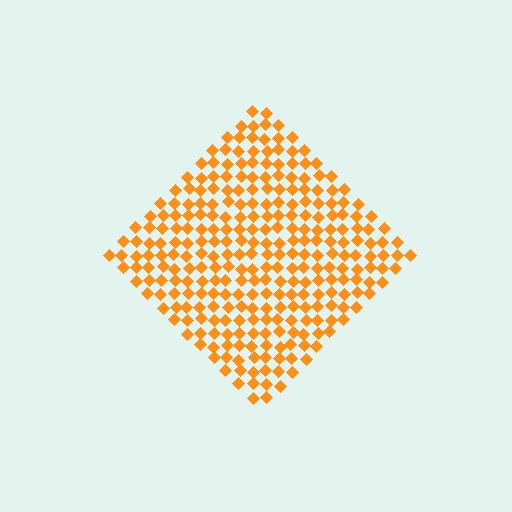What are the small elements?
The small elements are diamonds.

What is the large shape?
The large shape is a diamond.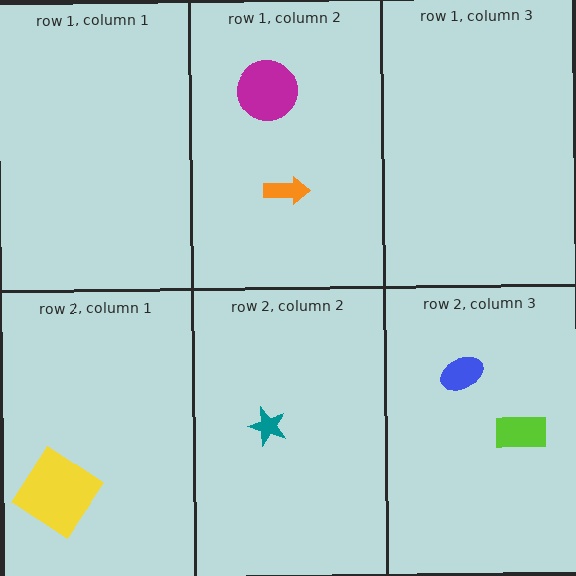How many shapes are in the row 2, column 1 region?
1.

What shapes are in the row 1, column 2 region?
The magenta circle, the orange arrow.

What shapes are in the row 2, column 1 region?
The yellow diamond.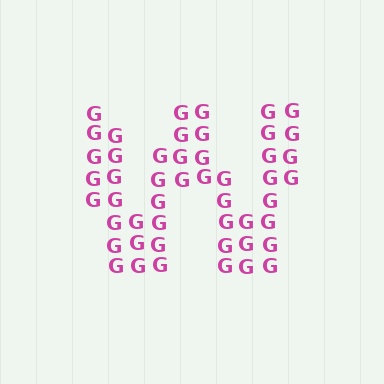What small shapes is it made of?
It is made of small letter G's.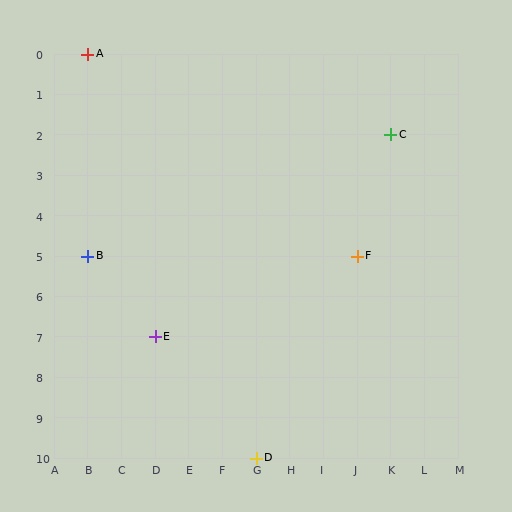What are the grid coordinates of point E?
Point E is at grid coordinates (D, 7).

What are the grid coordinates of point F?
Point F is at grid coordinates (J, 5).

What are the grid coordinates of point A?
Point A is at grid coordinates (B, 0).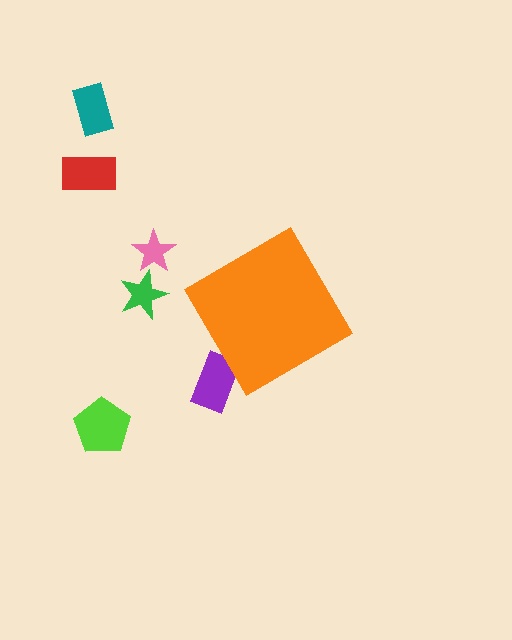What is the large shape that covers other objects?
An orange diamond.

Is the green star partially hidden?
No, the green star is fully visible.